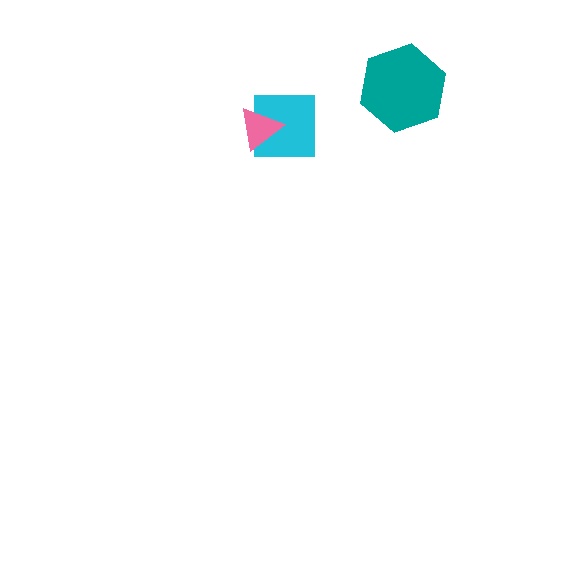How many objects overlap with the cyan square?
1 object overlaps with the cyan square.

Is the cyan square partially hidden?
Yes, it is partially covered by another shape.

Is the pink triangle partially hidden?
No, no other shape covers it.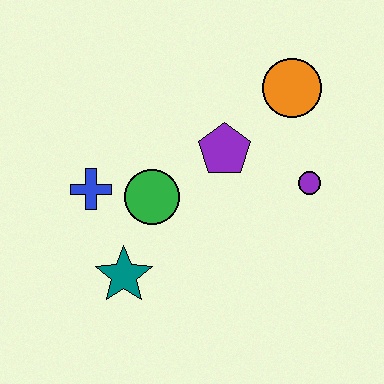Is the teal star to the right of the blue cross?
Yes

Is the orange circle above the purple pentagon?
Yes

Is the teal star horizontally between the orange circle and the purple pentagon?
No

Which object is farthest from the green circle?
The orange circle is farthest from the green circle.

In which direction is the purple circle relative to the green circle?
The purple circle is to the right of the green circle.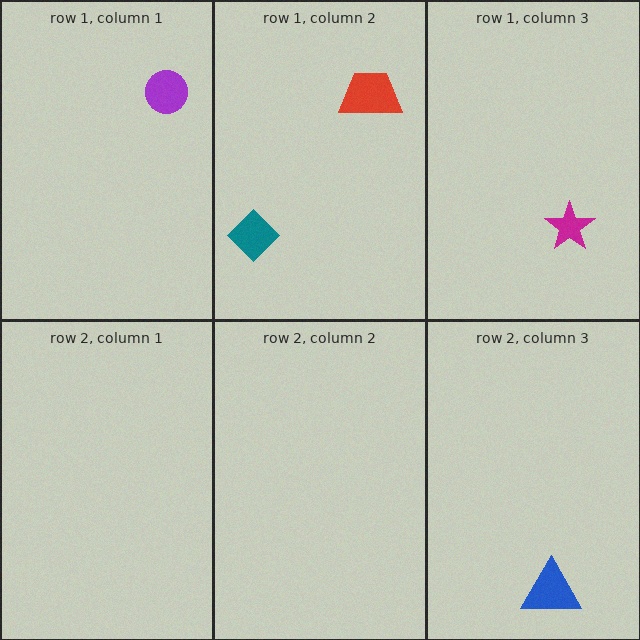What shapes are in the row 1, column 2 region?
The teal diamond, the red trapezoid.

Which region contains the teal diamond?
The row 1, column 2 region.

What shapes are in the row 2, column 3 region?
The blue triangle.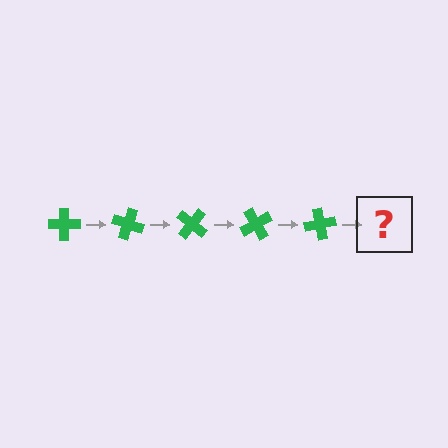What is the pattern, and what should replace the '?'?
The pattern is that the cross rotates 20 degrees each step. The '?' should be a green cross rotated 100 degrees.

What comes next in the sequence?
The next element should be a green cross rotated 100 degrees.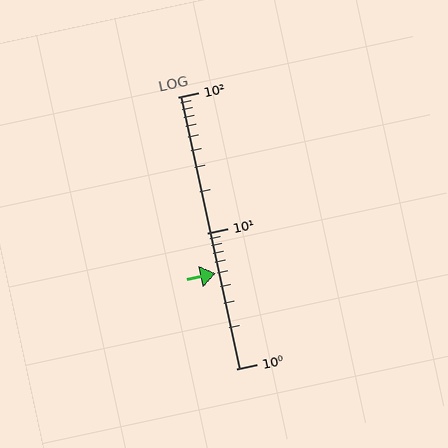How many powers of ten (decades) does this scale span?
The scale spans 2 decades, from 1 to 100.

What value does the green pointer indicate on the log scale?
The pointer indicates approximately 5.